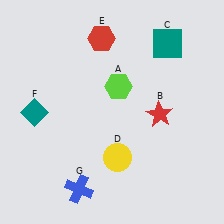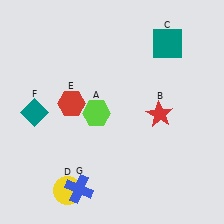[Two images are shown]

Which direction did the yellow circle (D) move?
The yellow circle (D) moved left.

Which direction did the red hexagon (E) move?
The red hexagon (E) moved down.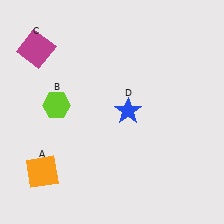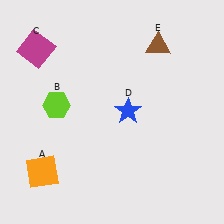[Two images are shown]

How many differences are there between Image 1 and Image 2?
There is 1 difference between the two images.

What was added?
A brown triangle (E) was added in Image 2.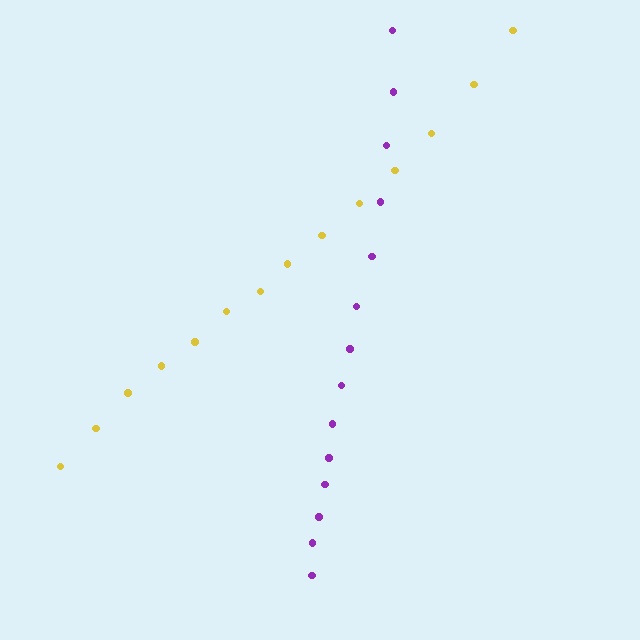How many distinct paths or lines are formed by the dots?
There are 2 distinct paths.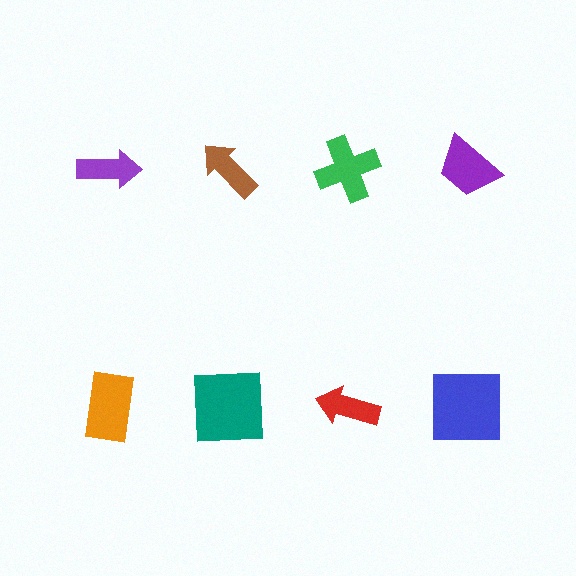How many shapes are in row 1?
4 shapes.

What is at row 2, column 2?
A teal square.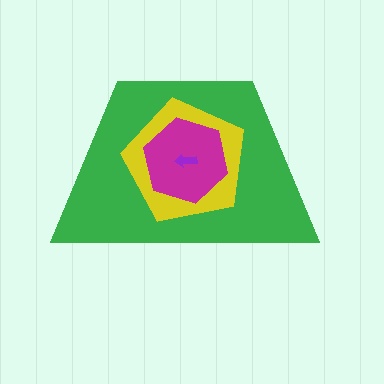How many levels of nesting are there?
4.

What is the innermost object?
The purple arrow.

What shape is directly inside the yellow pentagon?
The magenta hexagon.